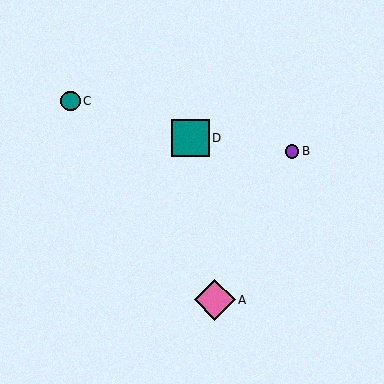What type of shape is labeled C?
Shape C is a teal circle.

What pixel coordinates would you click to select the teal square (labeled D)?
Click at (190, 138) to select the teal square D.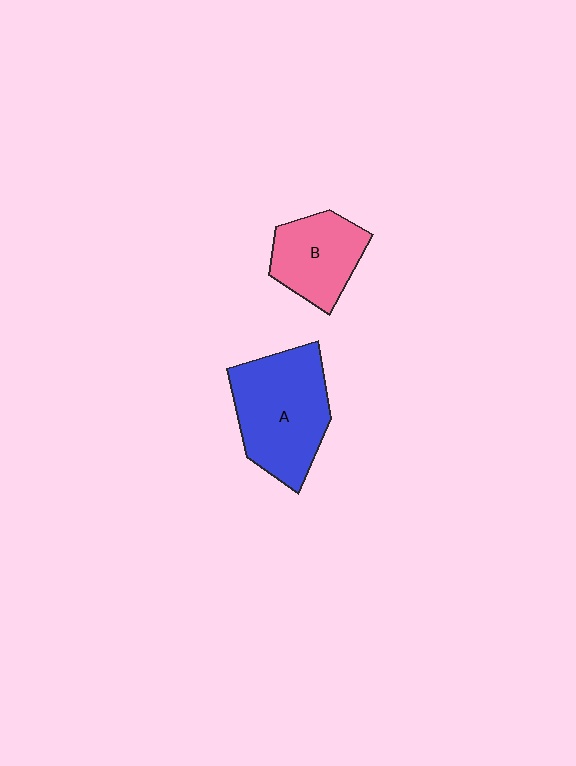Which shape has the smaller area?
Shape B (pink).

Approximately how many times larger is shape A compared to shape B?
Approximately 1.5 times.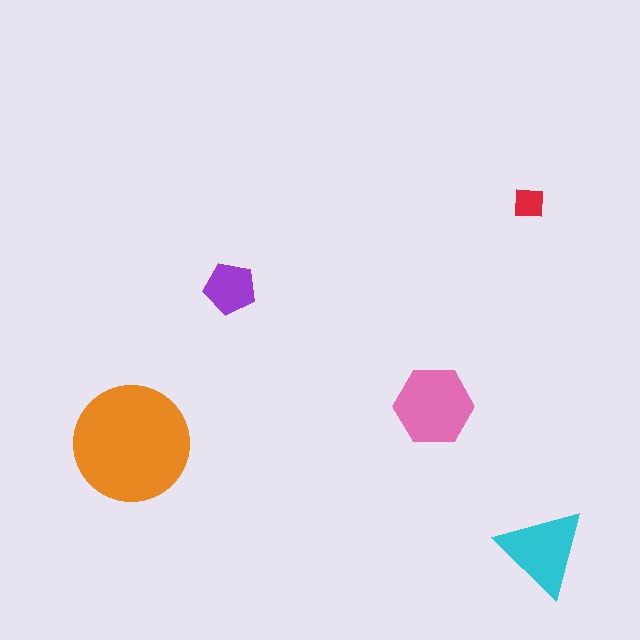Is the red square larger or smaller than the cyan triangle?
Smaller.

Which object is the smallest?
The red square.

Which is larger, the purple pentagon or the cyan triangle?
The cyan triangle.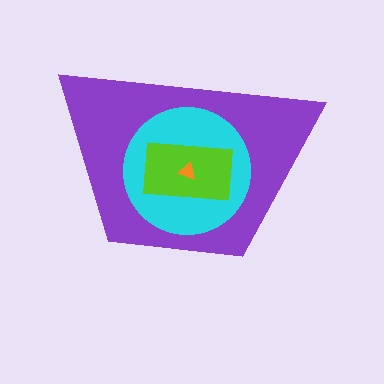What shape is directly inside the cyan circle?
The lime rectangle.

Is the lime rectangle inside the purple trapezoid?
Yes.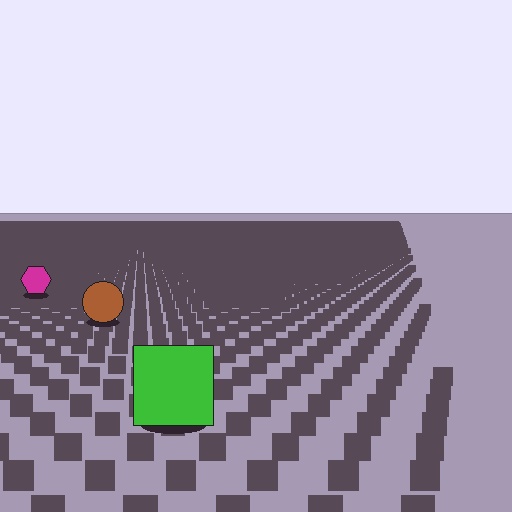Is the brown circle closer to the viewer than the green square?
No. The green square is closer — you can tell from the texture gradient: the ground texture is coarser near it.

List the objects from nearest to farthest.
From nearest to farthest: the green square, the brown circle, the magenta hexagon.